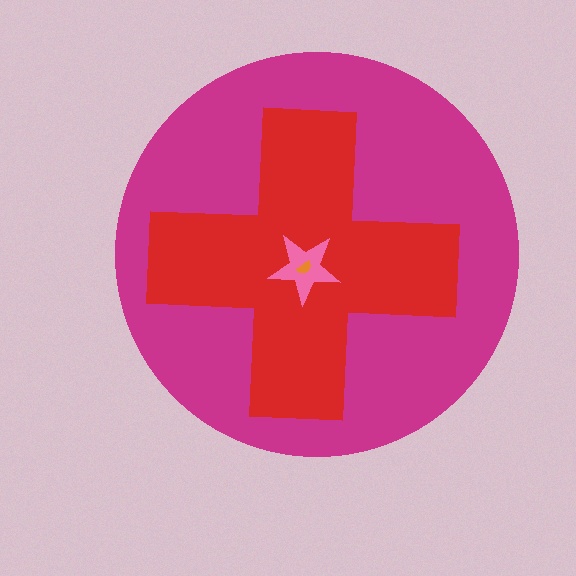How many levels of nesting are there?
4.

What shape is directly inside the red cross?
The pink star.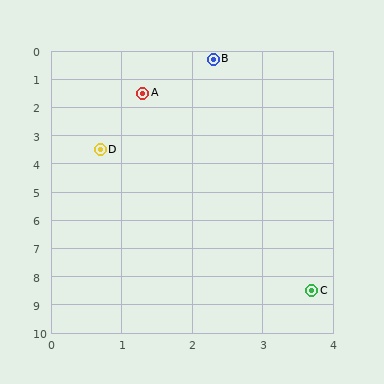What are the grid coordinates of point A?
Point A is at approximately (1.3, 1.5).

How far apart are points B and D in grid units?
Points B and D are about 3.6 grid units apart.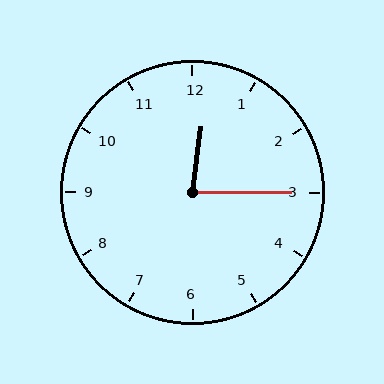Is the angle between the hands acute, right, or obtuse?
It is acute.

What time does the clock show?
12:15.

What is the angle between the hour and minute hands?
Approximately 82 degrees.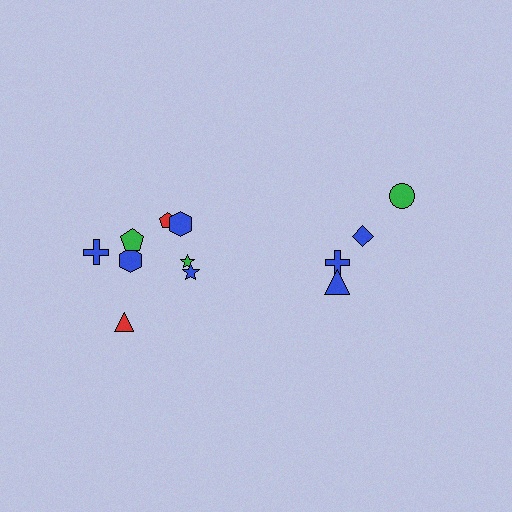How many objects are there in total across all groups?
There are 12 objects.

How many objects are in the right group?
There are 4 objects.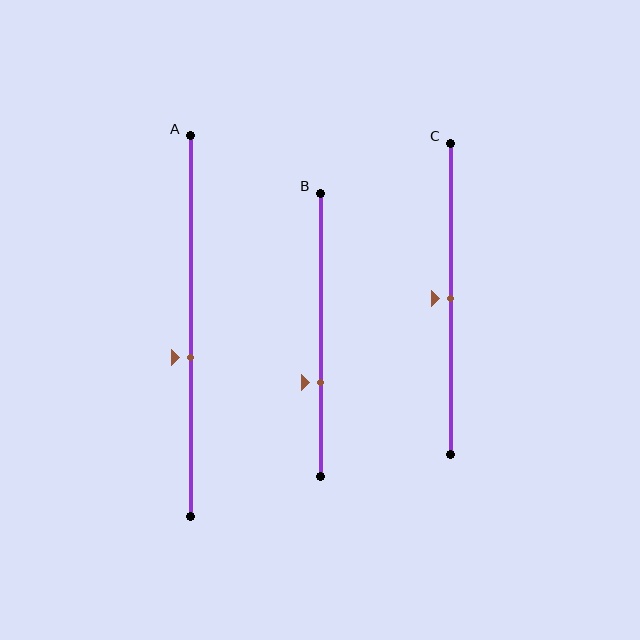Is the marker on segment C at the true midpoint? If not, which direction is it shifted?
Yes, the marker on segment C is at the true midpoint.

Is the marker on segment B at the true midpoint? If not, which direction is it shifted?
No, the marker on segment B is shifted downward by about 17% of the segment length.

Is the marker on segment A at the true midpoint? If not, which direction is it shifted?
No, the marker on segment A is shifted downward by about 8% of the segment length.